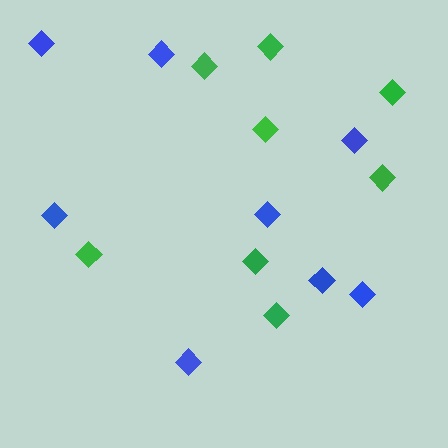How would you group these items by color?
There are 2 groups: one group of green diamonds (8) and one group of blue diamonds (8).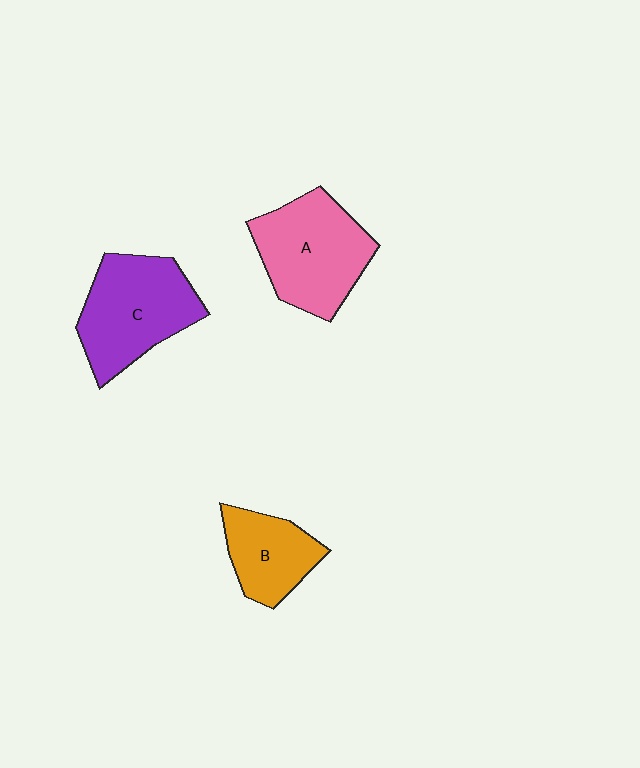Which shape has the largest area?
Shape C (purple).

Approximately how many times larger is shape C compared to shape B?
Approximately 1.6 times.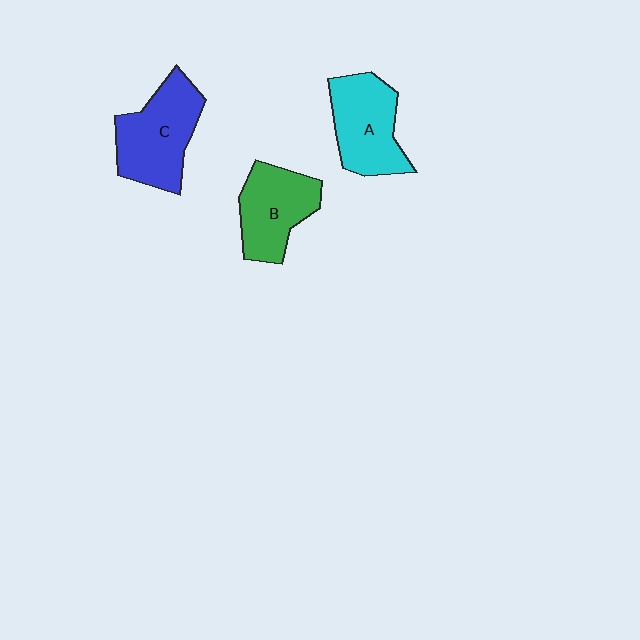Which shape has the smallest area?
Shape B (green).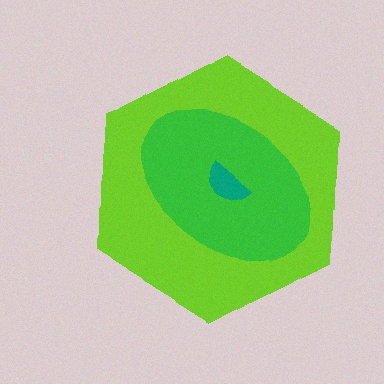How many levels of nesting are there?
3.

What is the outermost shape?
The lime hexagon.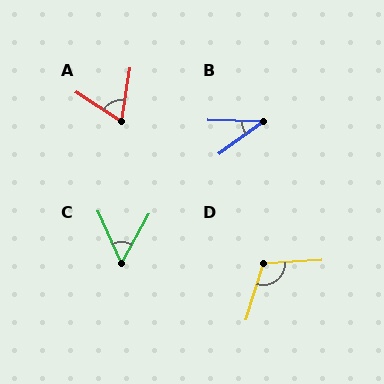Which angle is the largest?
D, at approximately 111 degrees.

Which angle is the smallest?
B, at approximately 37 degrees.